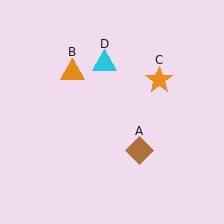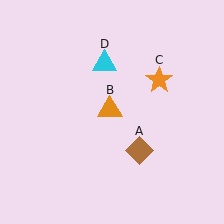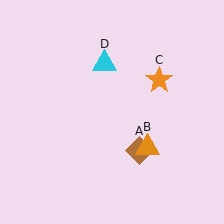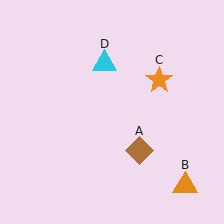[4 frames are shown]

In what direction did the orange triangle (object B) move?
The orange triangle (object B) moved down and to the right.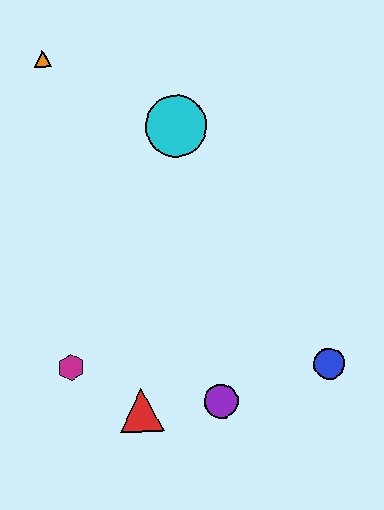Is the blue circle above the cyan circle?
No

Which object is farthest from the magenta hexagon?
The orange triangle is farthest from the magenta hexagon.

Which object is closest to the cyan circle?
The orange triangle is closest to the cyan circle.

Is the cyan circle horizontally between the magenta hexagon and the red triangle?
No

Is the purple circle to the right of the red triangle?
Yes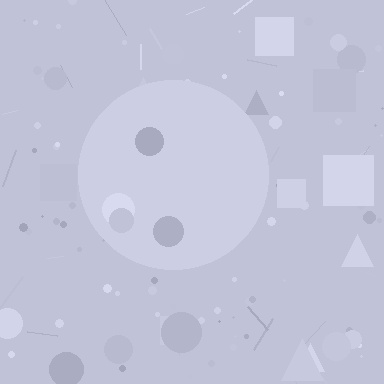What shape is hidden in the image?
A circle is hidden in the image.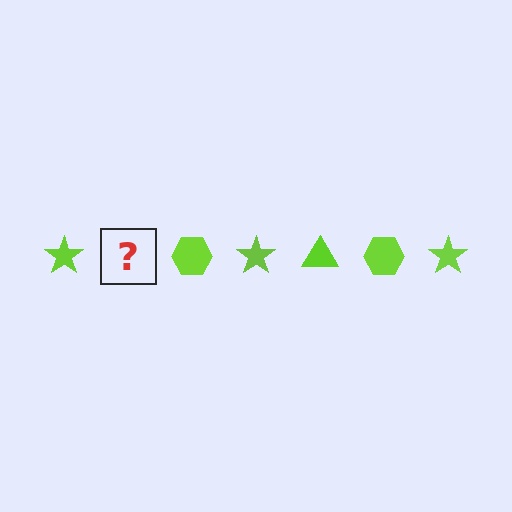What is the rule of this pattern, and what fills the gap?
The rule is that the pattern cycles through star, triangle, hexagon shapes in lime. The gap should be filled with a lime triangle.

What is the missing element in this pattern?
The missing element is a lime triangle.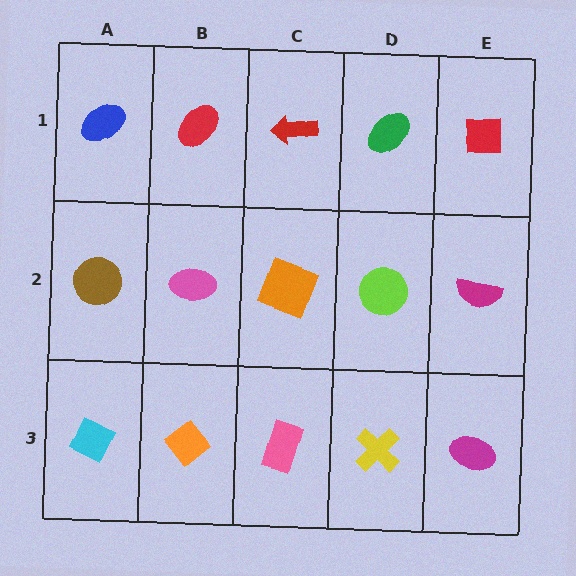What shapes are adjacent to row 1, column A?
A brown circle (row 2, column A), a red ellipse (row 1, column B).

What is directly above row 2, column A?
A blue ellipse.